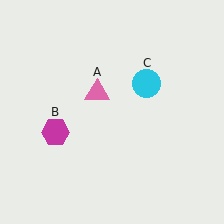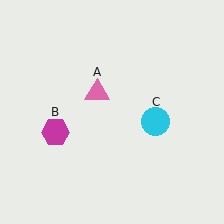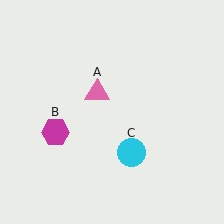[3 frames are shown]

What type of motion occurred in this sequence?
The cyan circle (object C) rotated clockwise around the center of the scene.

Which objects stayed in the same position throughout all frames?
Pink triangle (object A) and magenta hexagon (object B) remained stationary.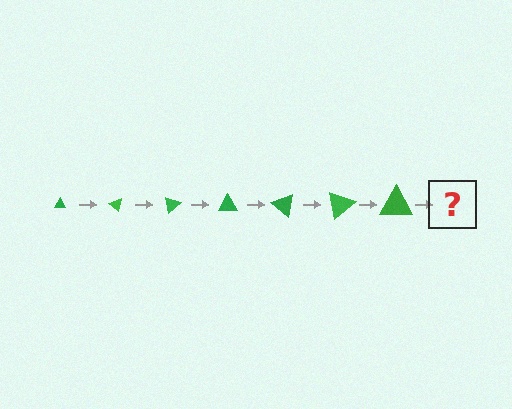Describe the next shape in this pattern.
It should be a triangle, larger than the previous one and rotated 280 degrees from the start.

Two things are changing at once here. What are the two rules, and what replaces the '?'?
The two rules are that the triangle grows larger each step and it rotates 40 degrees each step. The '?' should be a triangle, larger than the previous one and rotated 280 degrees from the start.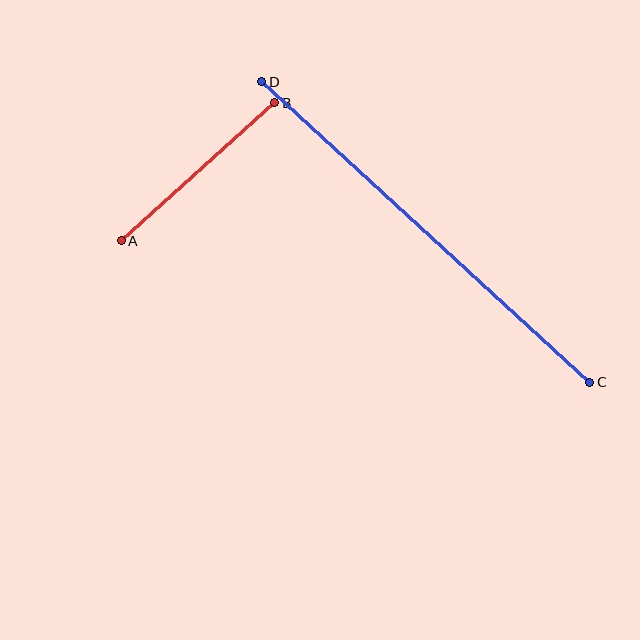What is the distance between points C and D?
The distance is approximately 445 pixels.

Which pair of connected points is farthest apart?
Points C and D are farthest apart.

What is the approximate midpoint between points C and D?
The midpoint is at approximately (426, 232) pixels.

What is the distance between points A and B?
The distance is approximately 206 pixels.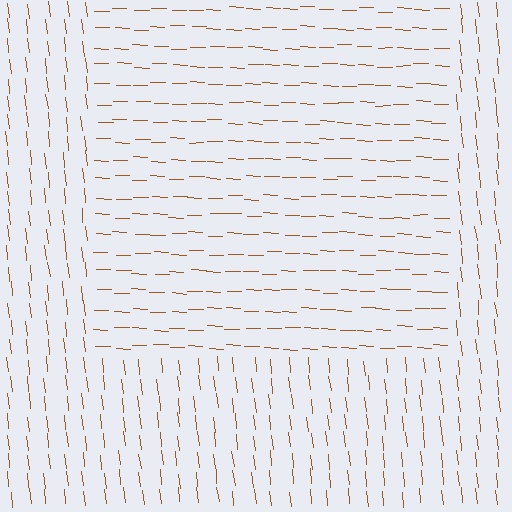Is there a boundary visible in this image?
Yes, there is a texture boundary formed by a change in line orientation.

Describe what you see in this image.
The image is filled with small brown line segments. A rectangle region in the image has lines oriented differently from the surrounding lines, creating a visible texture boundary.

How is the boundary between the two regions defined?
The boundary is defined purely by a change in line orientation (approximately 82 degrees difference). All lines are the same color and thickness.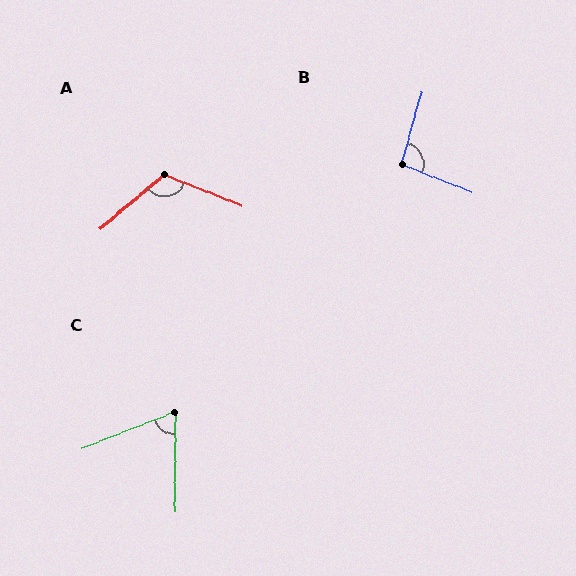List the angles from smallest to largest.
C (68°), B (96°), A (118°).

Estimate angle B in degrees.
Approximately 96 degrees.